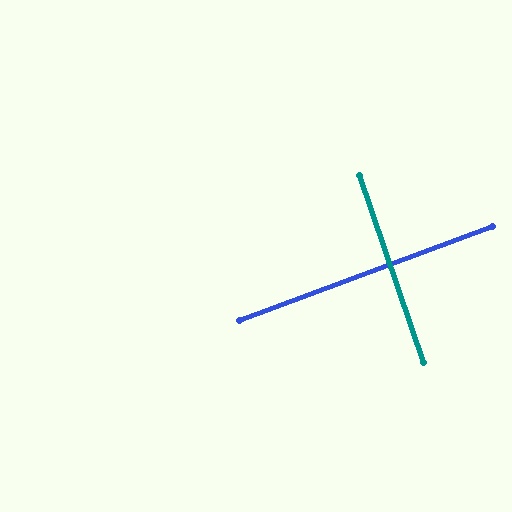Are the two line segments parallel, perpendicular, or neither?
Perpendicular — they meet at approximately 88°.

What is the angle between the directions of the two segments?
Approximately 88 degrees.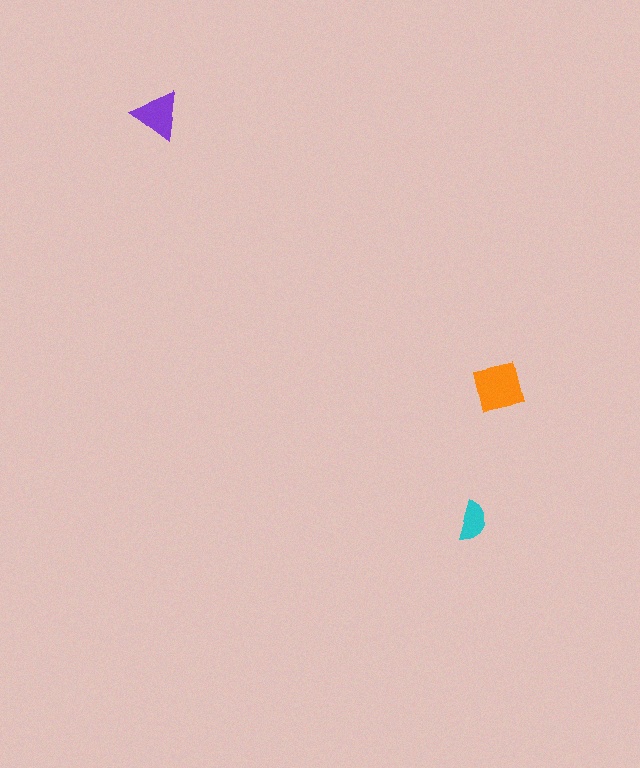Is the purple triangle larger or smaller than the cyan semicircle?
Larger.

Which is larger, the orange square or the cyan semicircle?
The orange square.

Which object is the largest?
The orange square.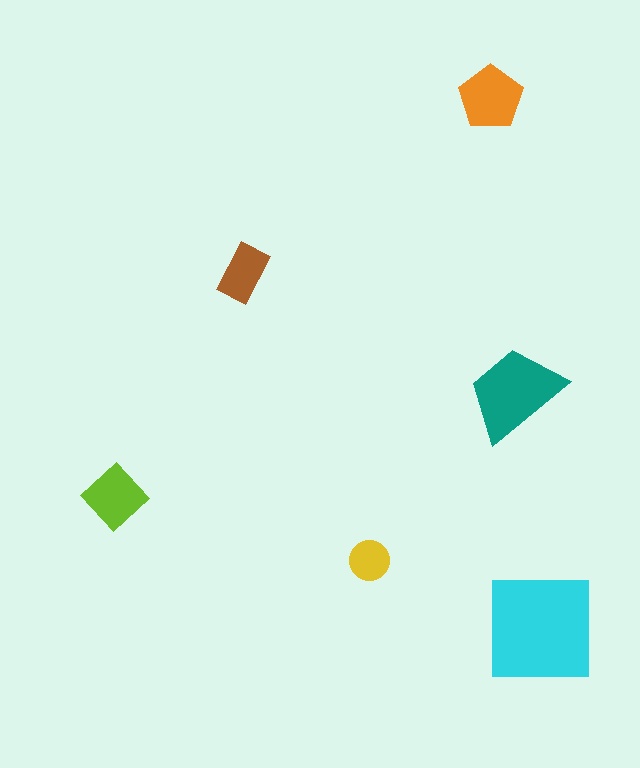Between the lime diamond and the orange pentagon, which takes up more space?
The orange pentagon.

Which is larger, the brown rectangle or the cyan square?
The cyan square.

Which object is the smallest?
The yellow circle.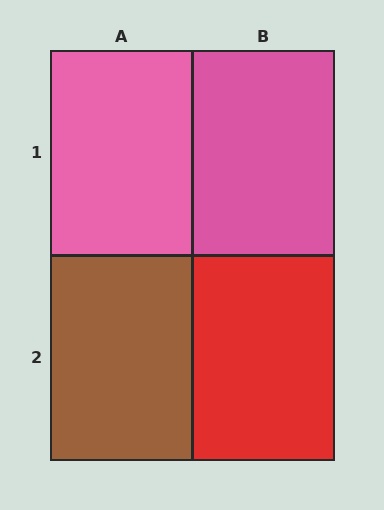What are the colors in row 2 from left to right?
Brown, red.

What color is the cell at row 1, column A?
Pink.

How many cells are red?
1 cell is red.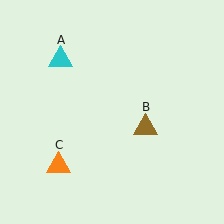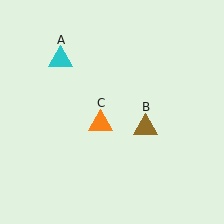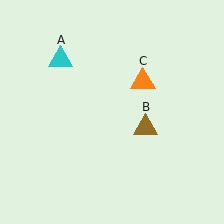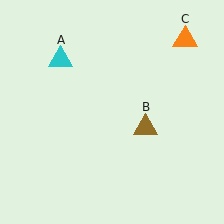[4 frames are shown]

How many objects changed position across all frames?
1 object changed position: orange triangle (object C).